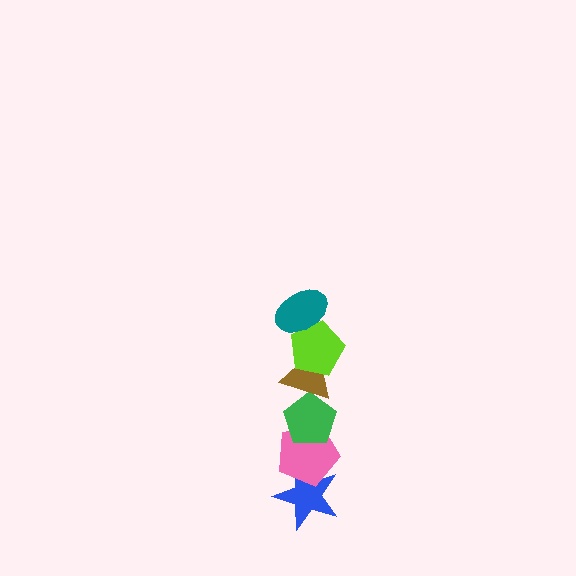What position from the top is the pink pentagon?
The pink pentagon is 5th from the top.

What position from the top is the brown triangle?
The brown triangle is 3rd from the top.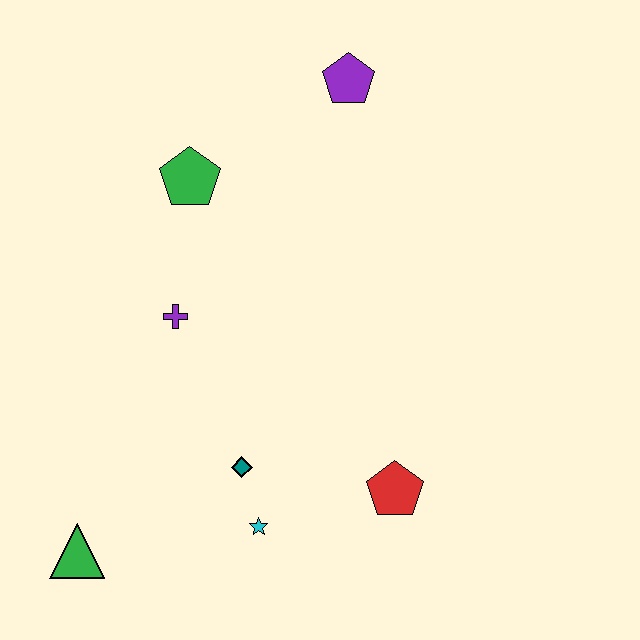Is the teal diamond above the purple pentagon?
No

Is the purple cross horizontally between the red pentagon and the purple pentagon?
No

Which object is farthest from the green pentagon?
The green triangle is farthest from the green pentagon.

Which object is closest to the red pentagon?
The cyan star is closest to the red pentagon.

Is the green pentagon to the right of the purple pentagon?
No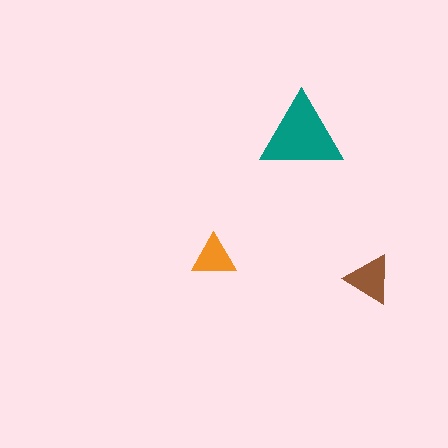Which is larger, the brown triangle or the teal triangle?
The teal one.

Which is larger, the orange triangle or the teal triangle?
The teal one.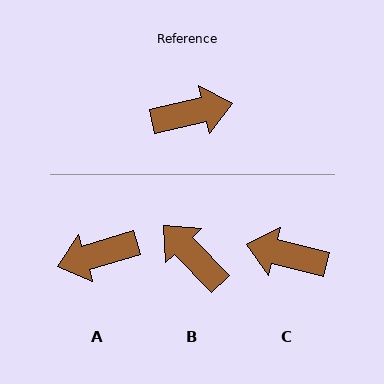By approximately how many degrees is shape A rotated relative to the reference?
Approximately 176 degrees clockwise.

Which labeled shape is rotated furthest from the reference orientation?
A, about 176 degrees away.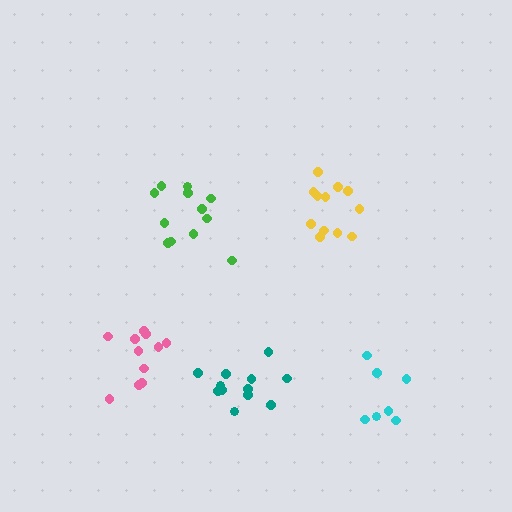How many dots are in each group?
Group 1: 7 dots, Group 2: 12 dots, Group 3: 12 dots, Group 4: 12 dots, Group 5: 11 dots (54 total).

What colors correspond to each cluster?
The clusters are colored: cyan, yellow, teal, green, pink.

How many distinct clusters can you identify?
There are 5 distinct clusters.